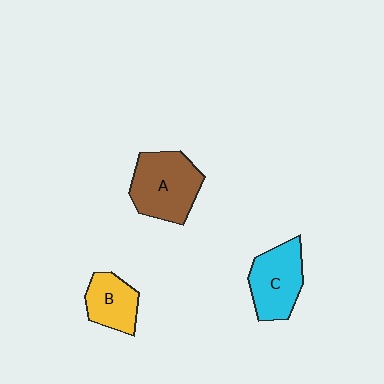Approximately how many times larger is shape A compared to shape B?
Approximately 1.6 times.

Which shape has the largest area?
Shape A (brown).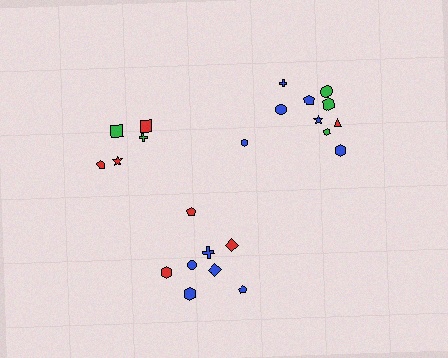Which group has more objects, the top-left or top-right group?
The top-right group.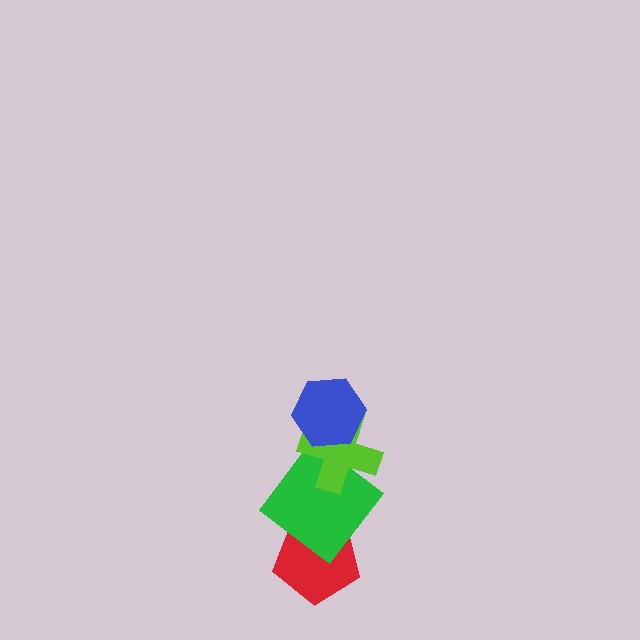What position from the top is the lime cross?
The lime cross is 2nd from the top.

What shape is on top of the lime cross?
The blue hexagon is on top of the lime cross.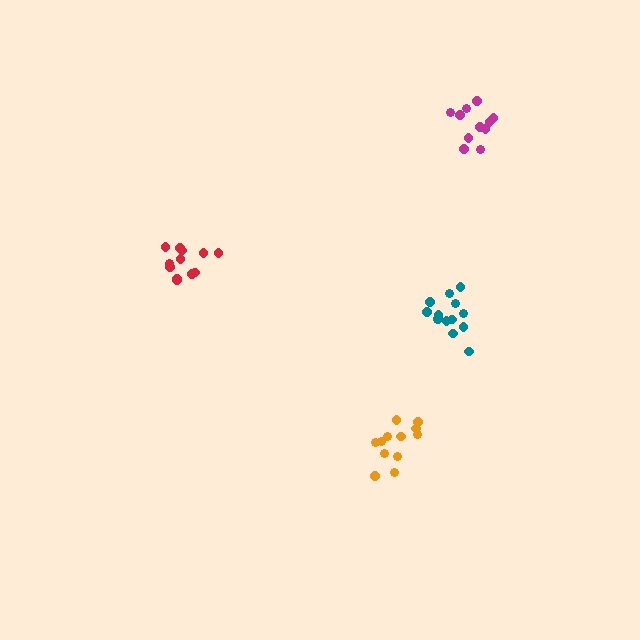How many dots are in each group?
Group 1: 12 dots, Group 2: 14 dots, Group 3: 11 dots, Group 4: 12 dots (49 total).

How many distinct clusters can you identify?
There are 4 distinct clusters.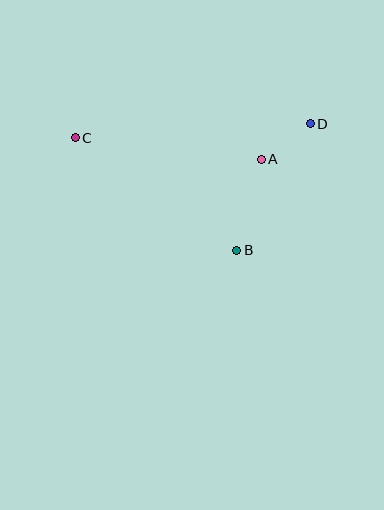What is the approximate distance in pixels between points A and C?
The distance between A and C is approximately 187 pixels.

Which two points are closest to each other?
Points A and D are closest to each other.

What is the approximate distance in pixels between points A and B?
The distance between A and B is approximately 94 pixels.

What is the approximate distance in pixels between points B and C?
The distance between B and C is approximately 197 pixels.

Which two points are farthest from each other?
Points C and D are farthest from each other.